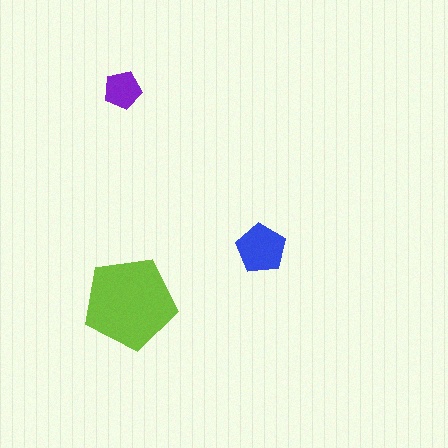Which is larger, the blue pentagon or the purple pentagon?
The blue one.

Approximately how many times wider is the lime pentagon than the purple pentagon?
About 2.5 times wider.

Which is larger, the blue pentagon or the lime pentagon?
The lime one.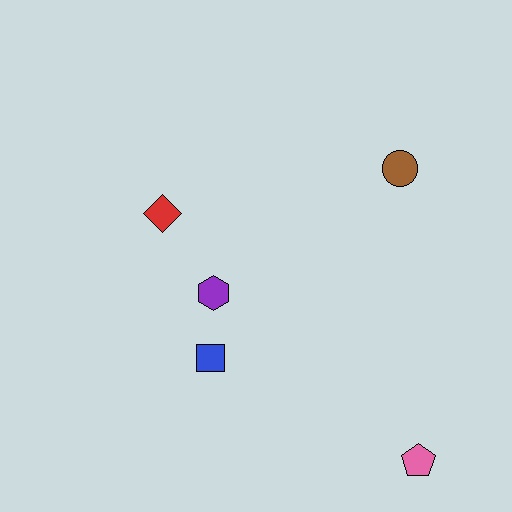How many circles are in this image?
There is 1 circle.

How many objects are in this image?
There are 5 objects.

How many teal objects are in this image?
There are no teal objects.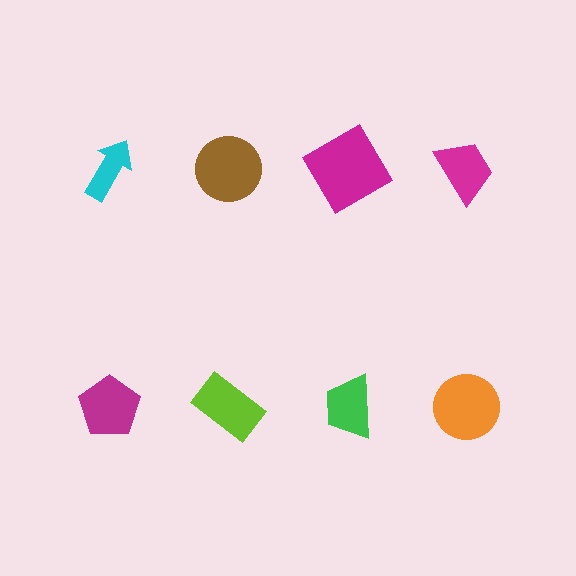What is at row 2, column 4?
An orange circle.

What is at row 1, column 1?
A cyan arrow.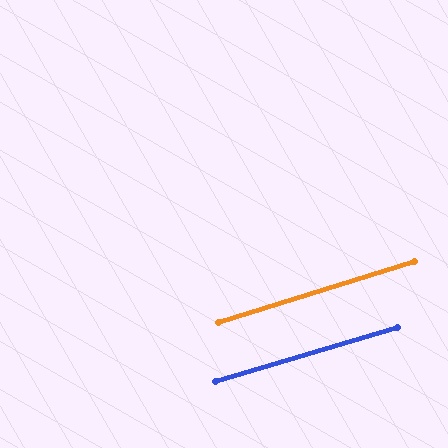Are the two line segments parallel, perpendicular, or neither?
Parallel — their directions differ by only 0.9°.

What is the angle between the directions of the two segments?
Approximately 1 degree.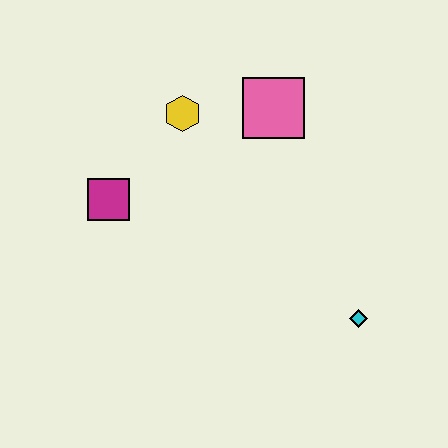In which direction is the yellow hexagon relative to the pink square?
The yellow hexagon is to the left of the pink square.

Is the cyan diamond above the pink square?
No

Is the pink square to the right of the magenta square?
Yes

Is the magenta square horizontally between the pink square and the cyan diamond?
No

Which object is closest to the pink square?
The yellow hexagon is closest to the pink square.